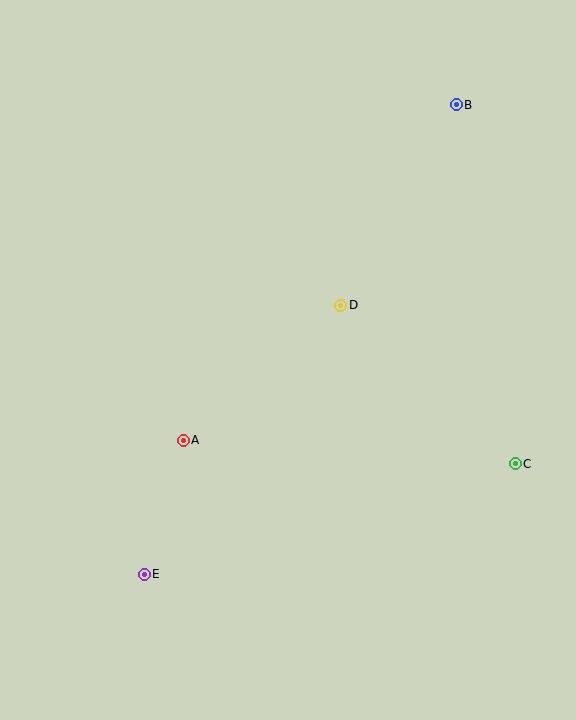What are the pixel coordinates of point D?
Point D is at (341, 305).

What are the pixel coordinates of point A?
Point A is at (183, 440).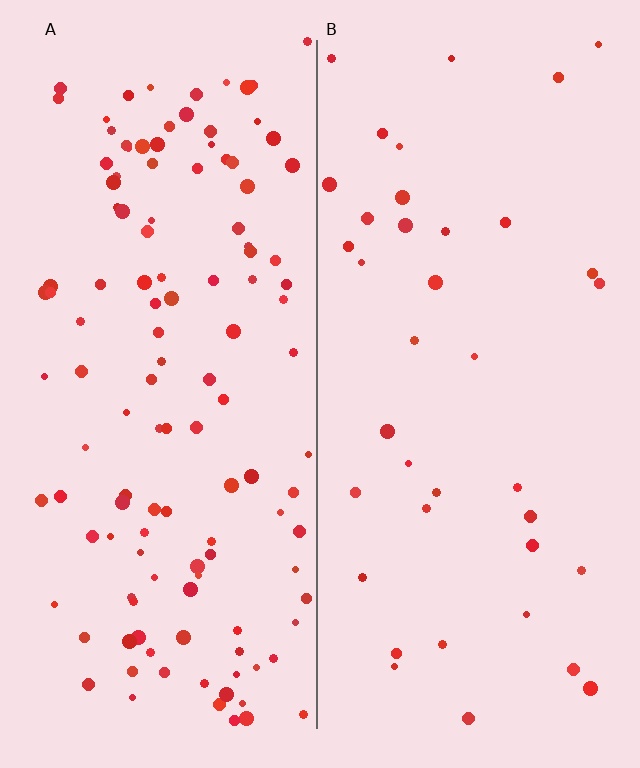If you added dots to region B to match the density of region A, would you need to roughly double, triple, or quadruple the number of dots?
Approximately triple.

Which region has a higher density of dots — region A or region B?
A (the left).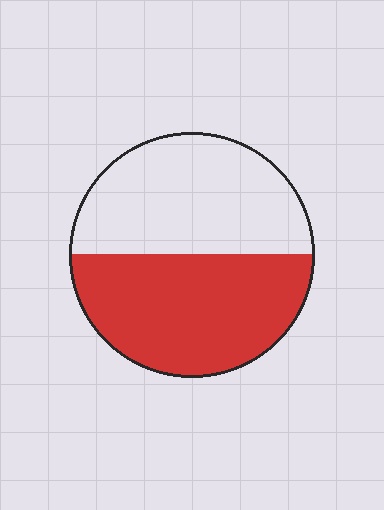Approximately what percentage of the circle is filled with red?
Approximately 50%.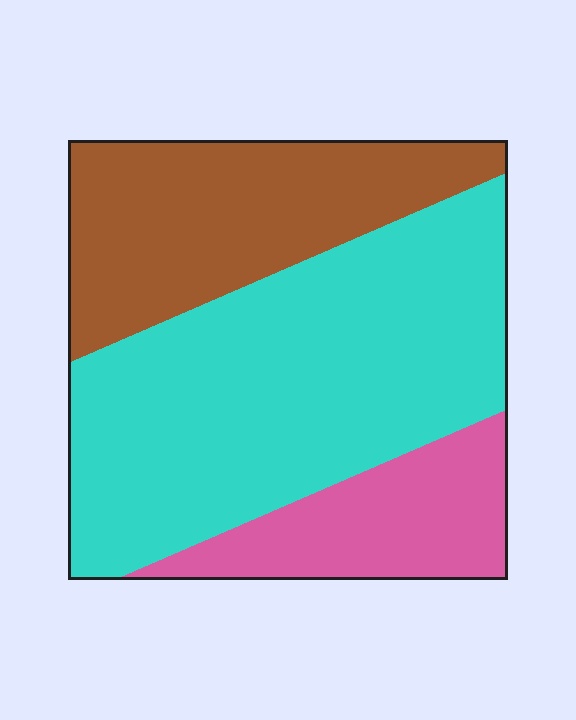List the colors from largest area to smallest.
From largest to smallest: cyan, brown, pink.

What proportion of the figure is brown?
Brown takes up between a sixth and a third of the figure.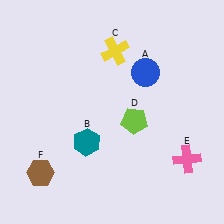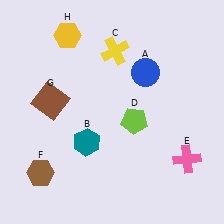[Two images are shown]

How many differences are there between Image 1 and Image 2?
There are 2 differences between the two images.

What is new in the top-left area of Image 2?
A brown square (G) was added in the top-left area of Image 2.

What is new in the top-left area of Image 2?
A yellow hexagon (H) was added in the top-left area of Image 2.